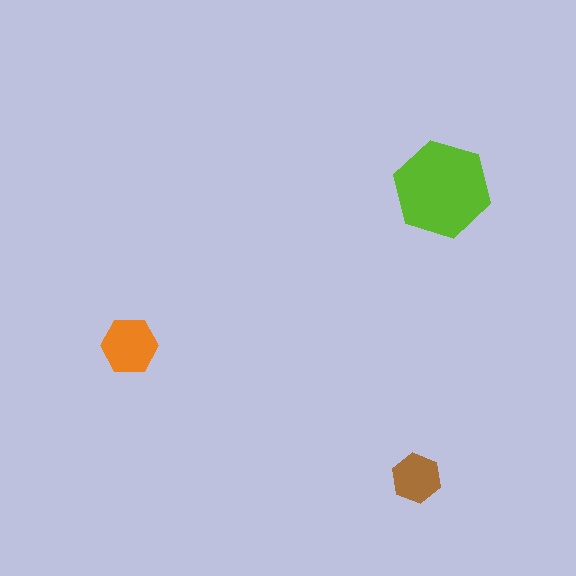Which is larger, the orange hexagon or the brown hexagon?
The orange one.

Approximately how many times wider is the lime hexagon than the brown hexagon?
About 2 times wider.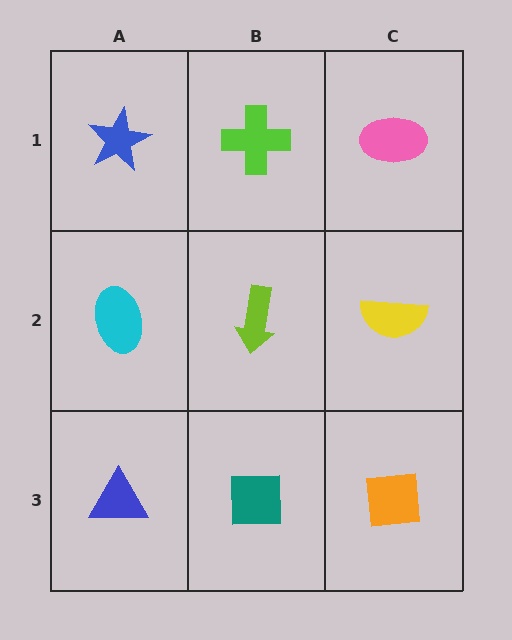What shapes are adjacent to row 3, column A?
A cyan ellipse (row 2, column A), a teal square (row 3, column B).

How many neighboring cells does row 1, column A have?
2.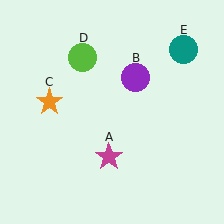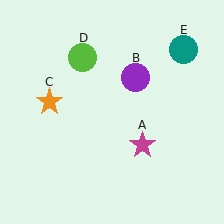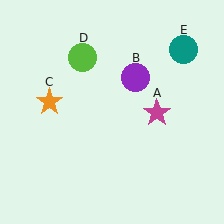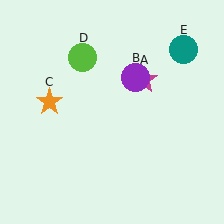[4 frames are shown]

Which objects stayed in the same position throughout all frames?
Purple circle (object B) and orange star (object C) and lime circle (object D) and teal circle (object E) remained stationary.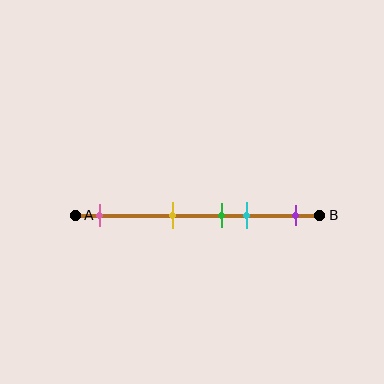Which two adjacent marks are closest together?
The green and cyan marks are the closest adjacent pair.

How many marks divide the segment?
There are 5 marks dividing the segment.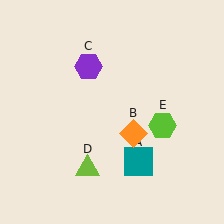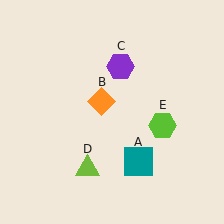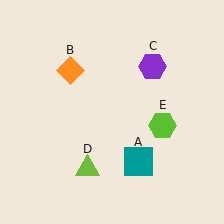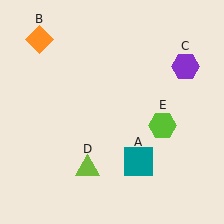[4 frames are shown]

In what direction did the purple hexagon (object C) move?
The purple hexagon (object C) moved right.